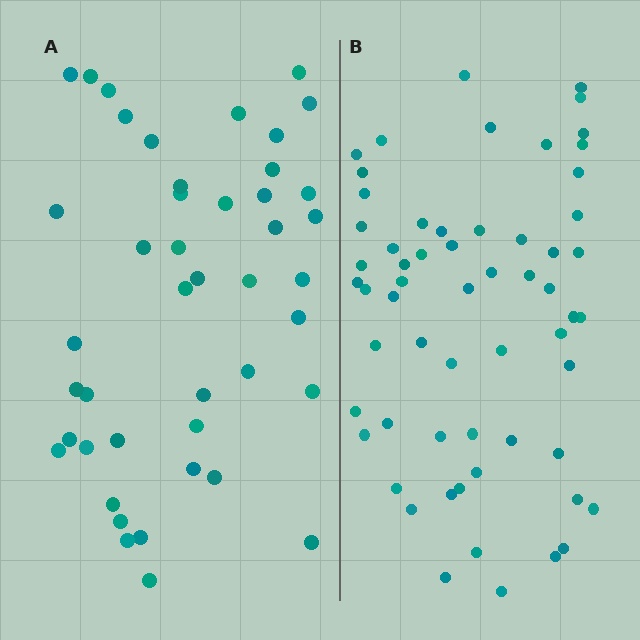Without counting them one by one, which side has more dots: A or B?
Region B (the right region) has more dots.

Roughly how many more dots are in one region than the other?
Region B has approximately 15 more dots than region A.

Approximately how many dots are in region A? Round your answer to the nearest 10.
About 40 dots. (The exact count is 44, which rounds to 40.)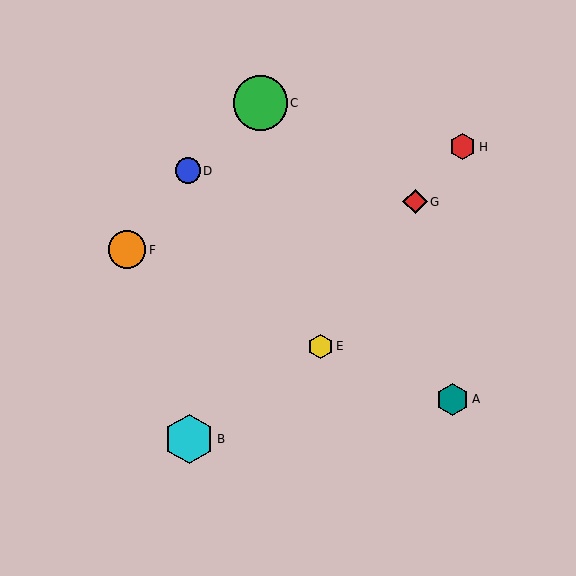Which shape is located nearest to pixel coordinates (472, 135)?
The red hexagon (labeled H) at (462, 147) is nearest to that location.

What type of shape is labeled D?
Shape D is a blue circle.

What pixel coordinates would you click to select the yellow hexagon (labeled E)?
Click at (320, 346) to select the yellow hexagon E.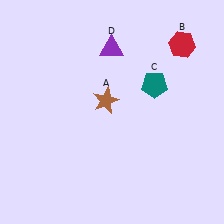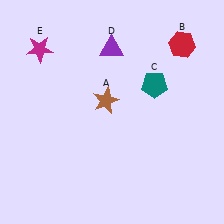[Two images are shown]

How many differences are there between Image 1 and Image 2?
There is 1 difference between the two images.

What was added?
A magenta star (E) was added in Image 2.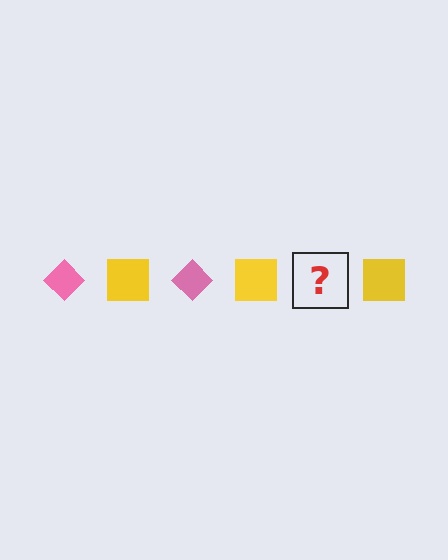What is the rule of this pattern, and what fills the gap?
The rule is that the pattern alternates between pink diamond and yellow square. The gap should be filled with a pink diamond.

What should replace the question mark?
The question mark should be replaced with a pink diamond.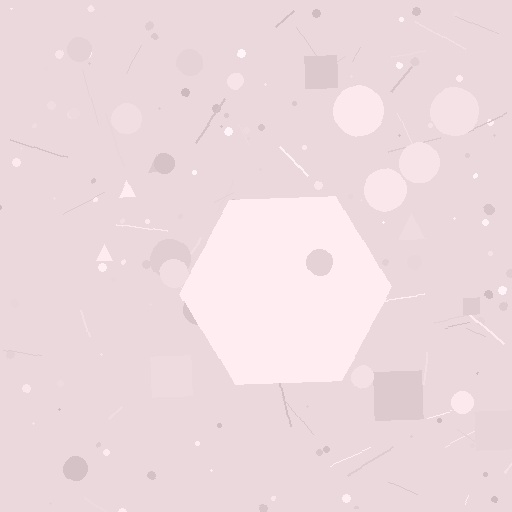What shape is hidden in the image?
A hexagon is hidden in the image.